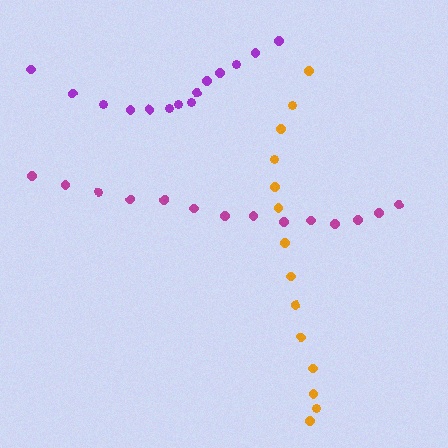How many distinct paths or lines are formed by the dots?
There are 3 distinct paths.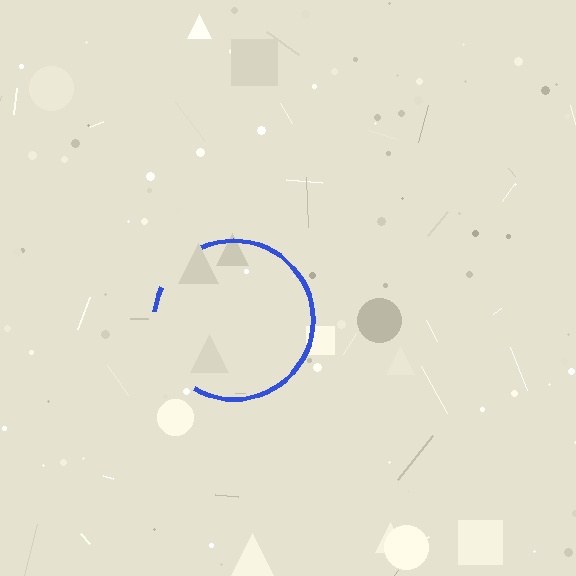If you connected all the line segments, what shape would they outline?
They would outline a circle.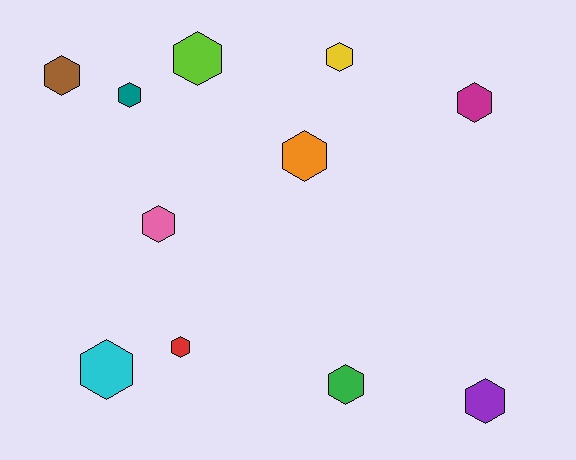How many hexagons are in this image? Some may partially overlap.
There are 11 hexagons.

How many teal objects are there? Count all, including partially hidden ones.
There is 1 teal object.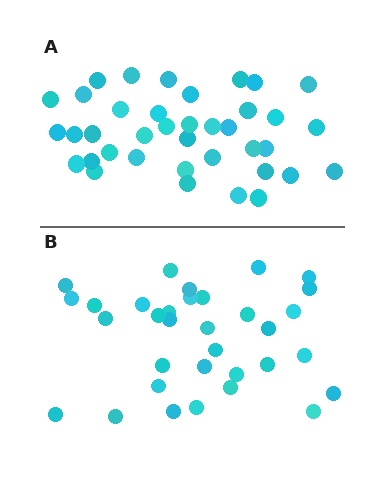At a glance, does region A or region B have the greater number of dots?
Region A (the top region) has more dots.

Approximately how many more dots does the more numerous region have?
Region A has about 5 more dots than region B.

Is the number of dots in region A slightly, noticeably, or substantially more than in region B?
Region A has only slightly more — the two regions are fairly close. The ratio is roughly 1.2 to 1.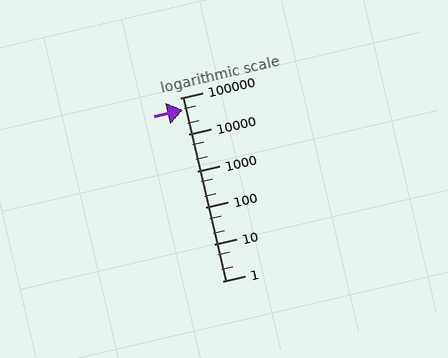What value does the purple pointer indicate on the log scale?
The pointer indicates approximately 47000.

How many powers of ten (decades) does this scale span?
The scale spans 5 decades, from 1 to 100000.